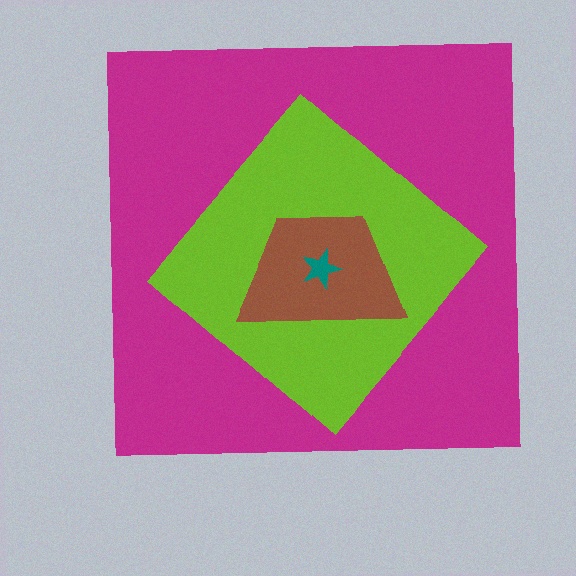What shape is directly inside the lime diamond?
The brown trapezoid.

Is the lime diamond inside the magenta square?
Yes.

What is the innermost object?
The teal star.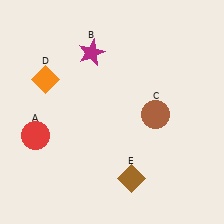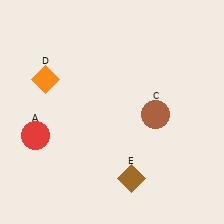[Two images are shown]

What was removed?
The magenta star (B) was removed in Image 2.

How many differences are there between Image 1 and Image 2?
There is 1 difference between the two images.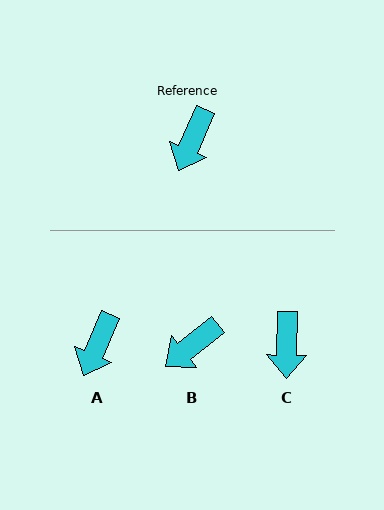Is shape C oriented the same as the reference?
No, it is off by about 23 degrees.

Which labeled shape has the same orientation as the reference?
A.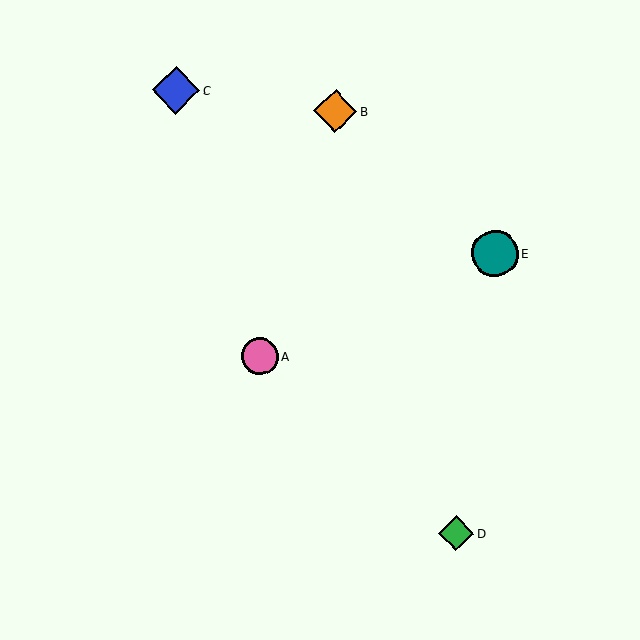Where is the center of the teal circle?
The center of the teal circle is at (495, 253).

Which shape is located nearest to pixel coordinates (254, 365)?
The pink circle (labeled A) at (260, 356) is nearest to that location.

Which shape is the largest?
The blue diamond (labeled C) is the largest.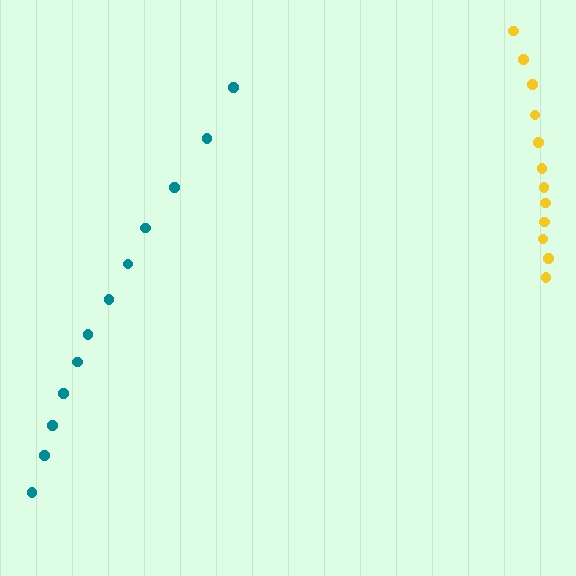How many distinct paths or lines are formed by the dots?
There are 2 distinct paths.